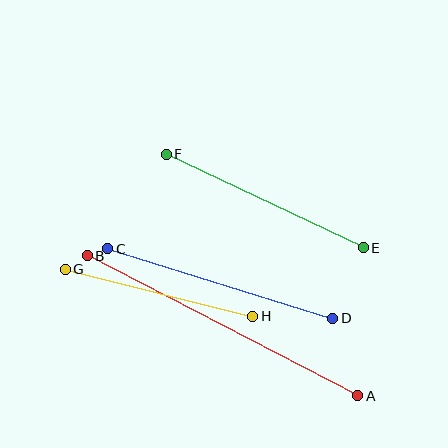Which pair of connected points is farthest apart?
Points A and B are farthest apart.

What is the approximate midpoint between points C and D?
The midpoint is at approximately (220, 283) pixels.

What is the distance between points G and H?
The distance is approximately 193 pixels.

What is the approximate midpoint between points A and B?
The midpoint is at approximately (222, 326) pixels.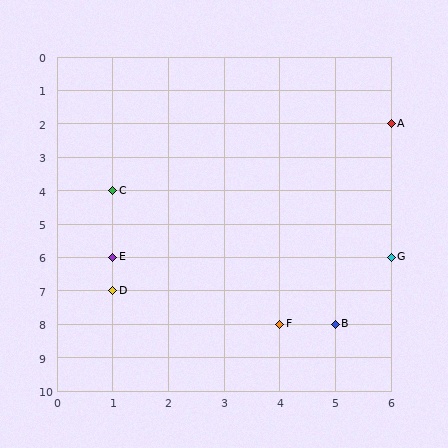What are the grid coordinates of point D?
Point D is at grid coordinates (1, 7).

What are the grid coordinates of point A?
Point A is at grid coordinates (6, 2).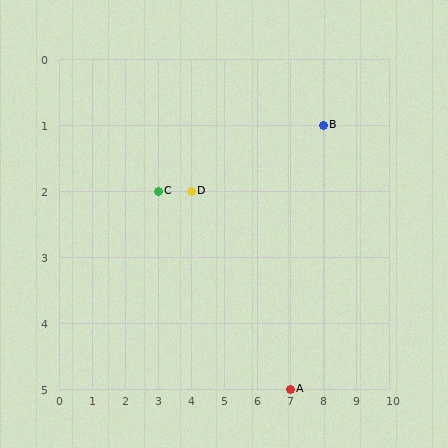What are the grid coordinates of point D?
Point D is at grid coordinates (4, 2).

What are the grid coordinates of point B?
Point B is at grid coordinates (8, 1).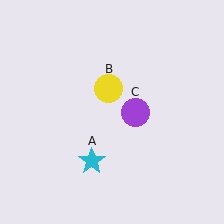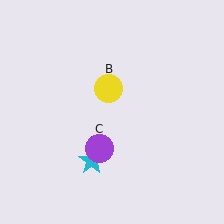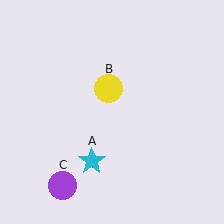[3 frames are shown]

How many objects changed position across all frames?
1 object changed position: purple circle (object C).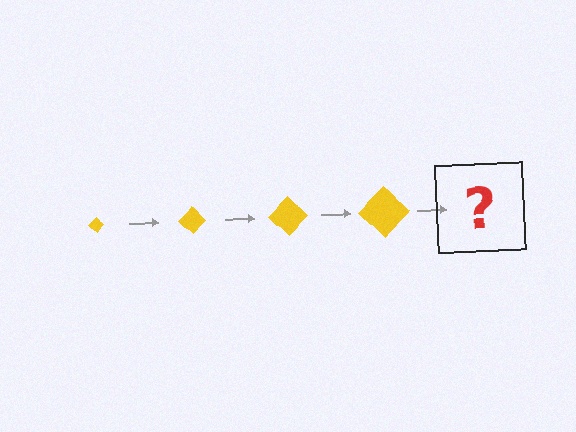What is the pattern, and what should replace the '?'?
The pattern is that the diamond gets progressively larger each step. The '?' should be a yellow diamond, larger than the previous one.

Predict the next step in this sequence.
The next step is a yellow diamond, larger than the previous one.